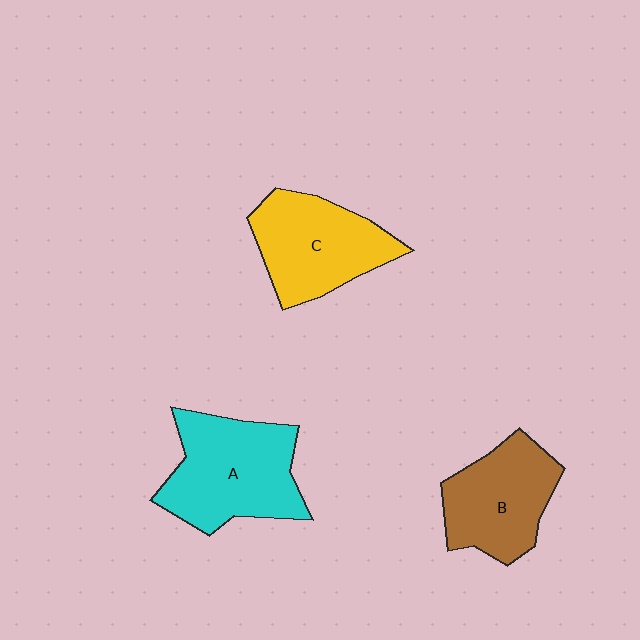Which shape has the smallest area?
Shape B (brown).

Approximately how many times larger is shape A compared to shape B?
Approximately 1.2 times.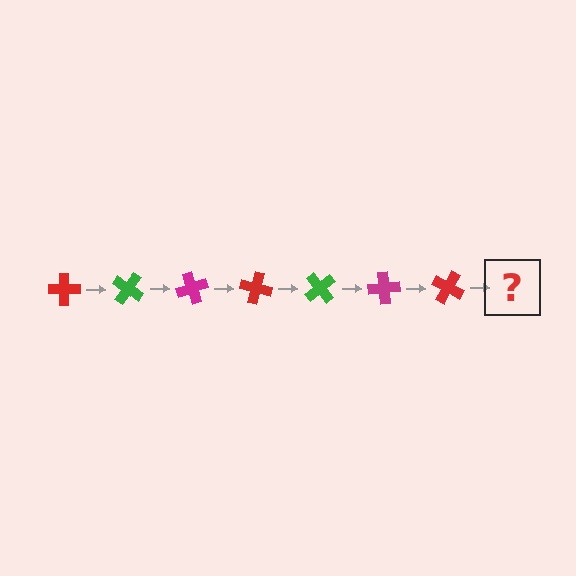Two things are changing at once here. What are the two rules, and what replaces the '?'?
The two rules are that it rotates 35 degrees each step and the color cycles through red, green, and magenta. The '?' should be a green cross, rotated 245 degrees from the start.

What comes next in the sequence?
The next element should be a green cross, rotated 245 degrees from the start.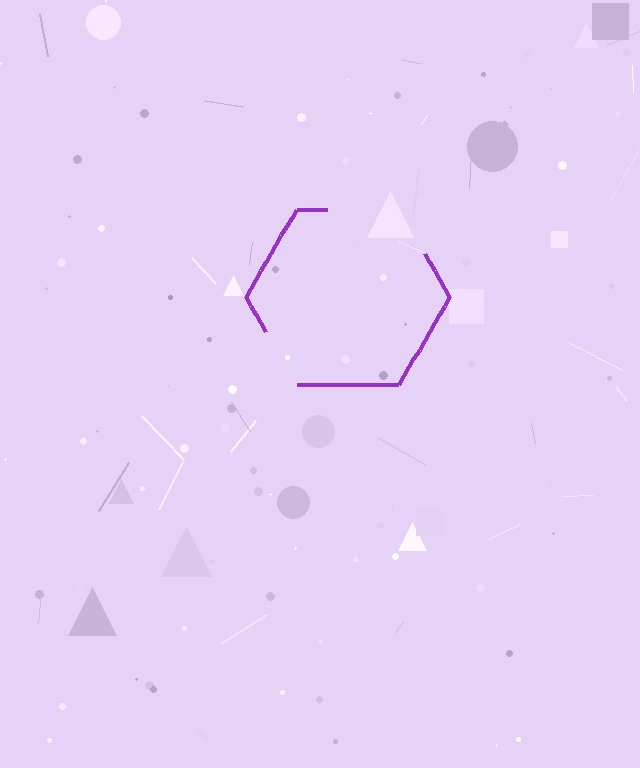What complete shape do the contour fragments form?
The contour fragments form a hexagon.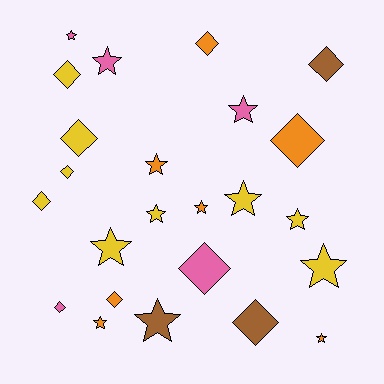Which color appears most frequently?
Yellow, with 9 objects.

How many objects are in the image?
There are 24 objects.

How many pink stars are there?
There are 3 pink stars.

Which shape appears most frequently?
Star, with 13 objects.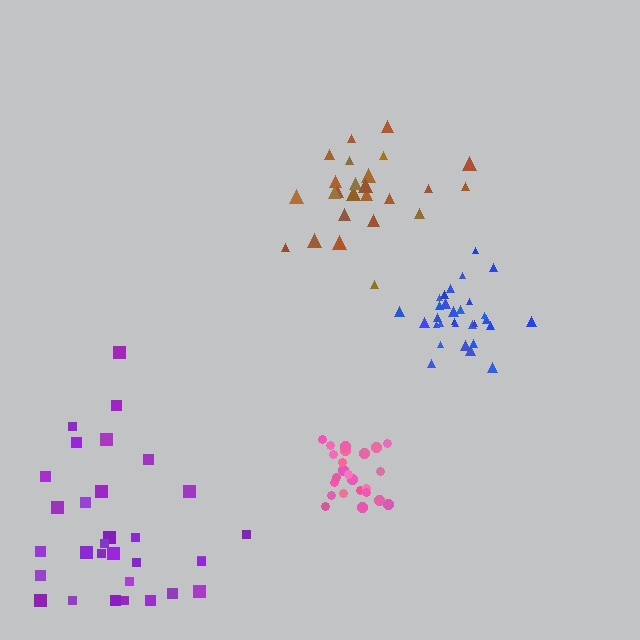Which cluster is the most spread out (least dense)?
Purple.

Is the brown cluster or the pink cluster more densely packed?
Pink.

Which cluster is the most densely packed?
Blue.